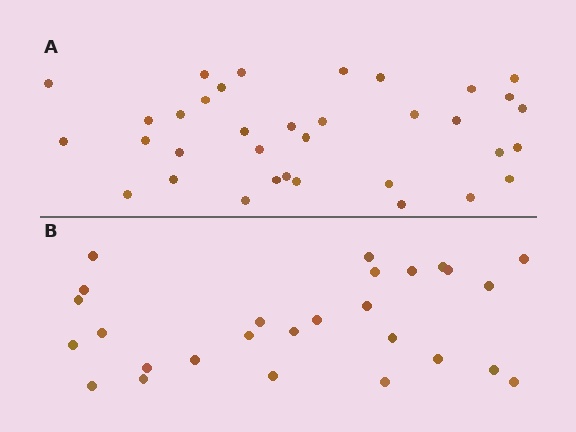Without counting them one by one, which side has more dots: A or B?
Region A (the top region) has more dots.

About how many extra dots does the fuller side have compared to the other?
Region A has roughly 8 or so more dots than region B.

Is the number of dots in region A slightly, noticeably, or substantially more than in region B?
Region A has noticeably more, but not dramatically so. The ratio is roughly 1.3 to 1.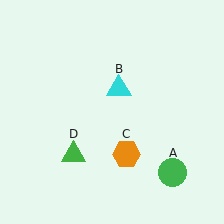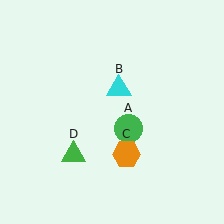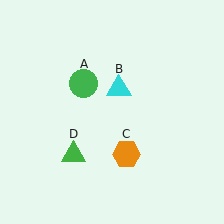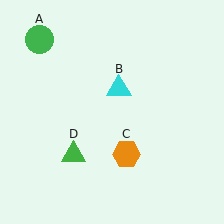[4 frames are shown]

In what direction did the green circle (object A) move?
The green circle (object A) moved up and to the left.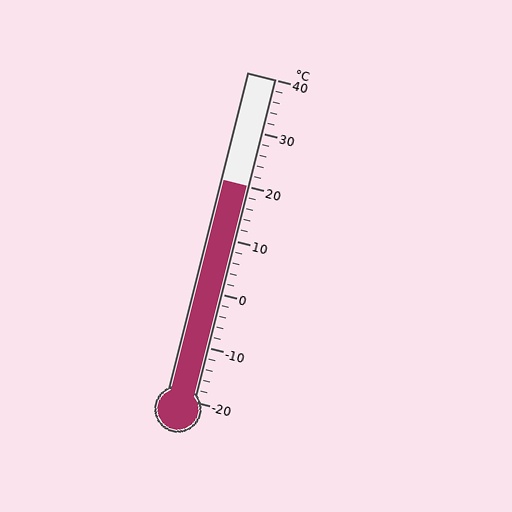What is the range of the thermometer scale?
The thermometer scale ranges from -20°C to 40°C.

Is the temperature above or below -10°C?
The temperature is above -10°C.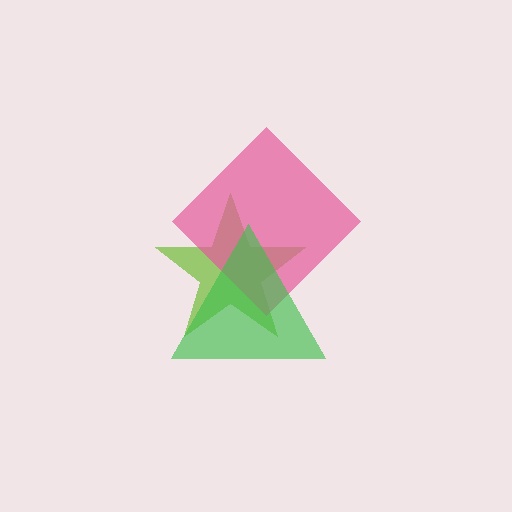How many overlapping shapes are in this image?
There are 3 overlapping shapes in the image.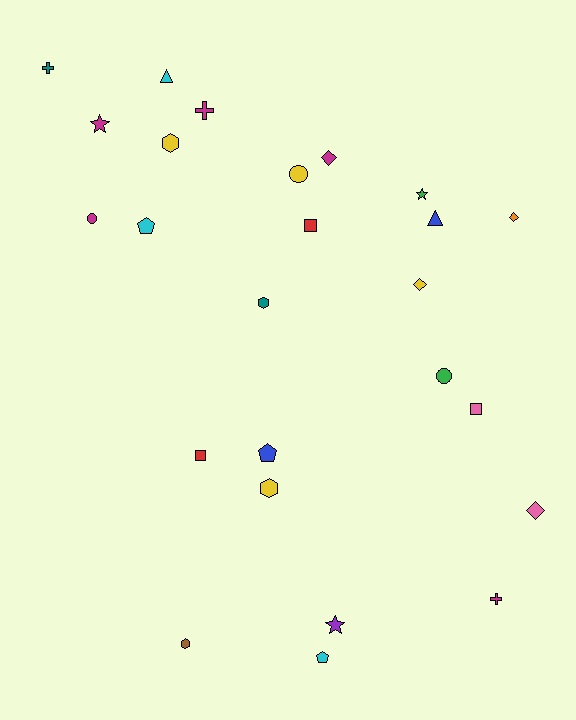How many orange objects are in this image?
There is 1 orange object.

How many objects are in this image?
There are 25 objects.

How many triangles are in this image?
There are 2 triangles.